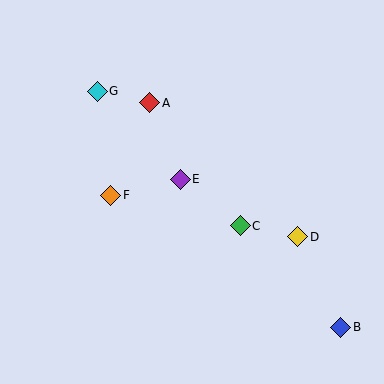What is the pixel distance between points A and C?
The distance between A and C is 153 pixels.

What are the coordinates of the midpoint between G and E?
The midpoint between G and E is at (139, 135).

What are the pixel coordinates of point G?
Point G is at (97, 91).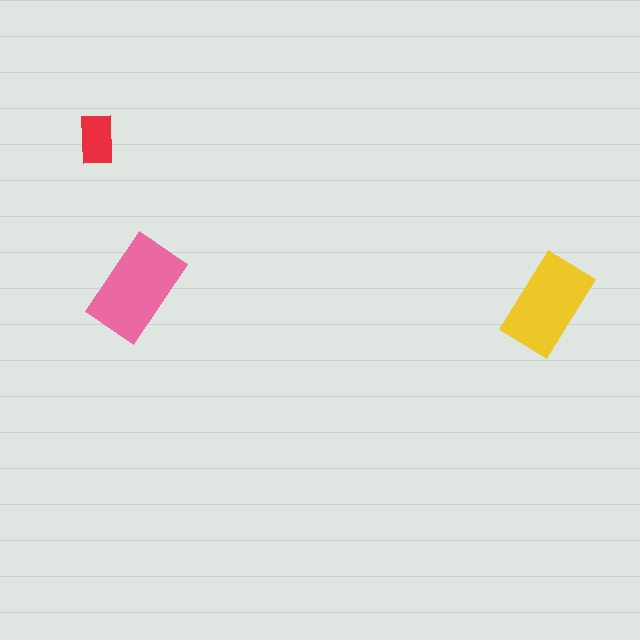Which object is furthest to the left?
The red rectangle is leftmost.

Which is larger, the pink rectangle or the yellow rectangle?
The pink one.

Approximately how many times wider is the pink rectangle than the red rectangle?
About 2 times wider.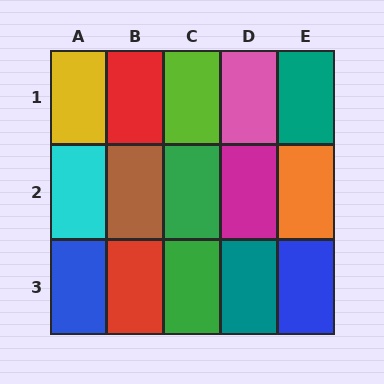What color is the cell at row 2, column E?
Orange.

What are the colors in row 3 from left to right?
Blue, red, green, teal, blue.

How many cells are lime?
1 cell is lime.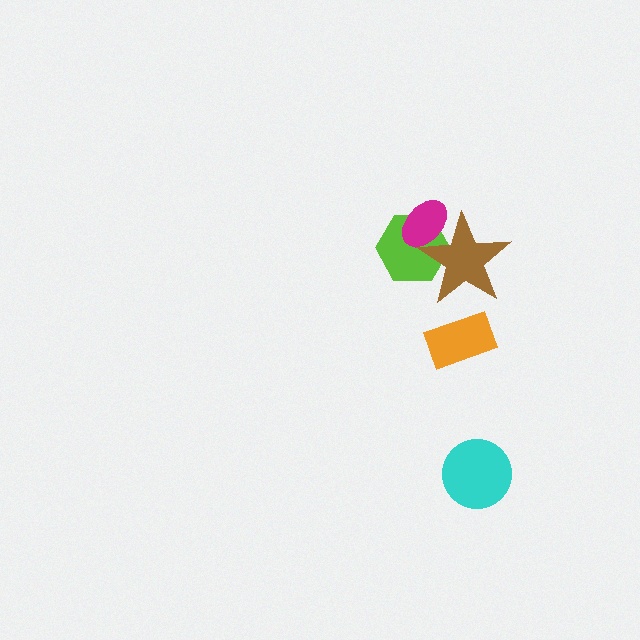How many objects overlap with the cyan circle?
0 objects overlap with the cyan circle.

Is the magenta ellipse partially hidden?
Yes, it is partially covered by another shape.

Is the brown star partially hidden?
No, no other shape covers it.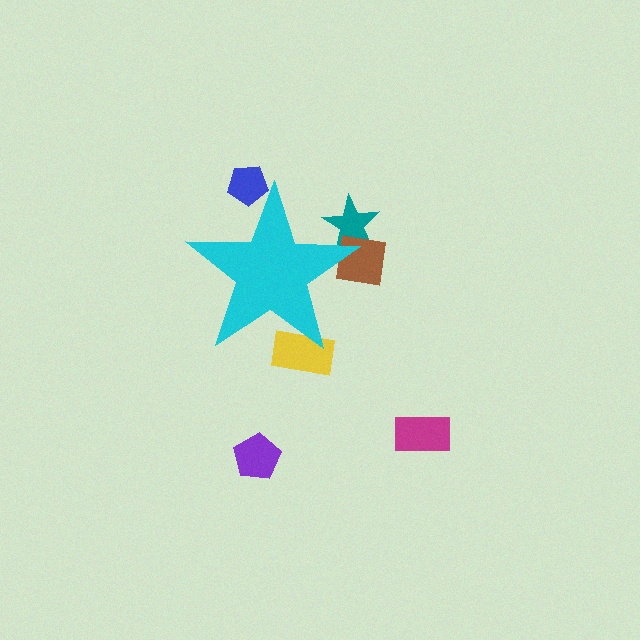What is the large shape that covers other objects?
A cyan star.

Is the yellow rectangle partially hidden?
Yes, the yellow rectangle is partially hidden behind the cyan star.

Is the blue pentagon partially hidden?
Yes, the blue pentagon is partially hidden behind the cyan star.